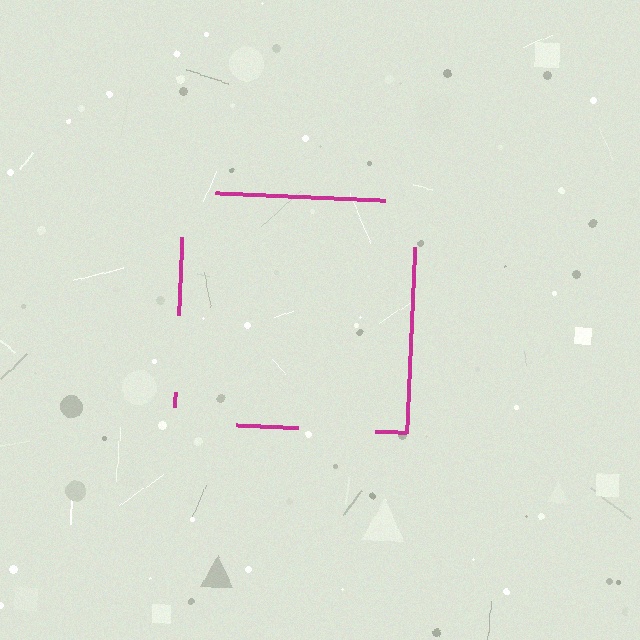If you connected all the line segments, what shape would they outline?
They would outline a square.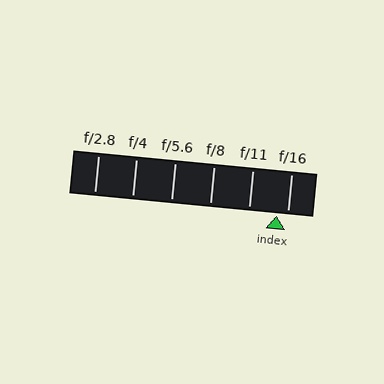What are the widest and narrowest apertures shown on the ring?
The widest aperture shown is f/2.8 and the narrowest is f/16.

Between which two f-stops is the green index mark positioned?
The index mark is between f/11 and f/16.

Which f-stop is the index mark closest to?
The index mark is closest to f/16.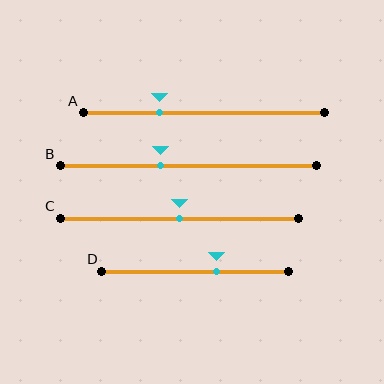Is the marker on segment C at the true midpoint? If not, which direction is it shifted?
Yes, the marker on segment C is at the true midpoint.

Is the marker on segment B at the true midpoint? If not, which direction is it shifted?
No, the marker on segment B is shifted to the left by about 11% of the segment length.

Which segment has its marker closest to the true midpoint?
Segment C has its marker closest to the true midpoint.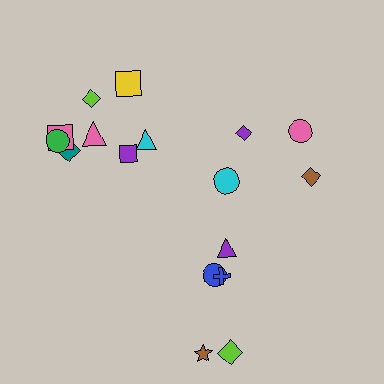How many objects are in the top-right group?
There are 4 objects.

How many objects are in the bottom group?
There are 5 objects.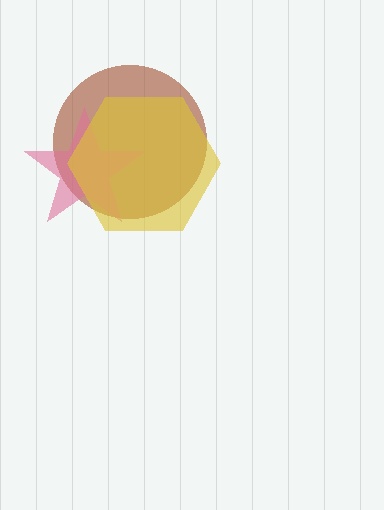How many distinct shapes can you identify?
There are 3 distinct shapes: a brown circle, a pink star, a yellow hexagon.